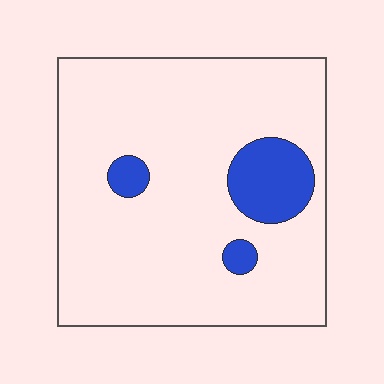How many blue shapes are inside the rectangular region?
3.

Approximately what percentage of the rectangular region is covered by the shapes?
Approximately 10%.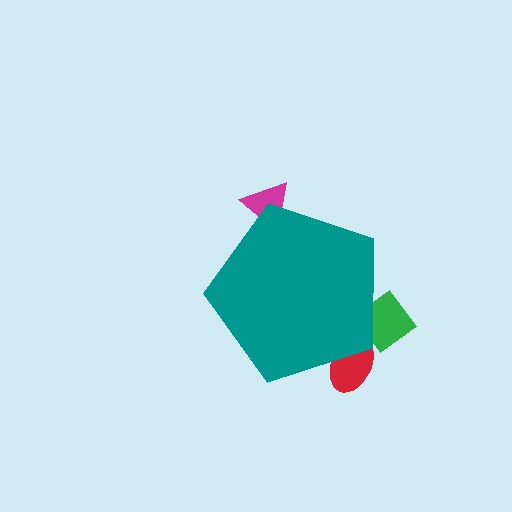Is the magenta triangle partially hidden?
Yes, the magenta triangle is partially hidden behind the teal pentagon.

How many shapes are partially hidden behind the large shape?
3 shapes are partially hidden.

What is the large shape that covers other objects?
A teal pentagon.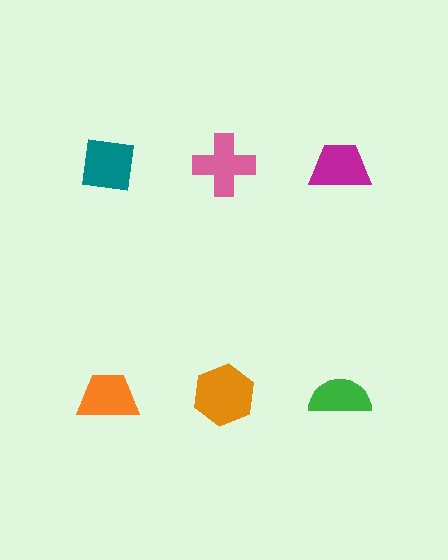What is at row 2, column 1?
An orange trapezoid.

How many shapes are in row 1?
3 shapes.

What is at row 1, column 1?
A teal square.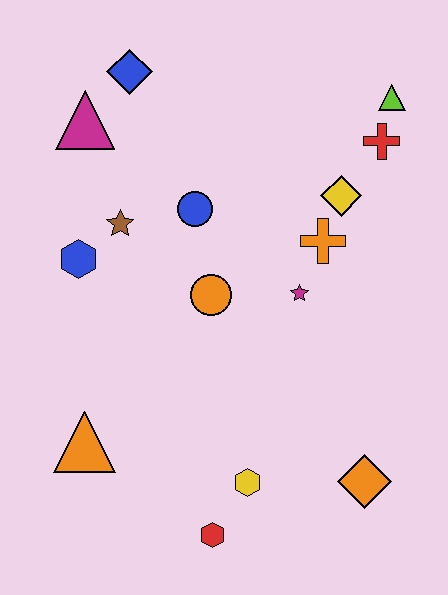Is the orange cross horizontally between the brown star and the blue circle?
No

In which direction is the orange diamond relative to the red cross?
The orange diamond is below the red cross.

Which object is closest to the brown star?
The blue hexagon is closest to the brown star.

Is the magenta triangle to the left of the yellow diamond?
Yes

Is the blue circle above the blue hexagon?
Yes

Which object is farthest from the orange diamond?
The blue diamond is farthest from the orange diamond.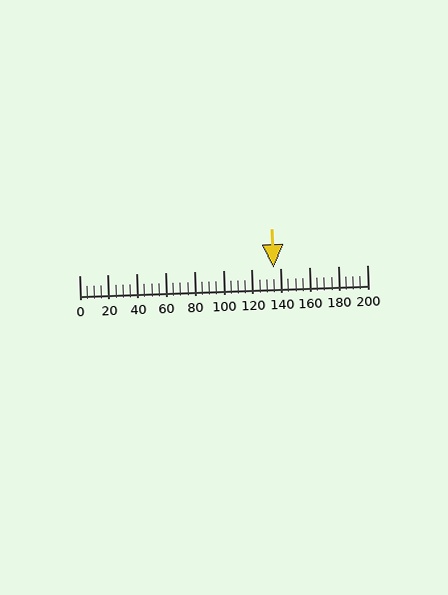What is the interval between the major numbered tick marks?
The major tick marks are spaced 20 units apart.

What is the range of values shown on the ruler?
The ruler shows values from 0 to 200.